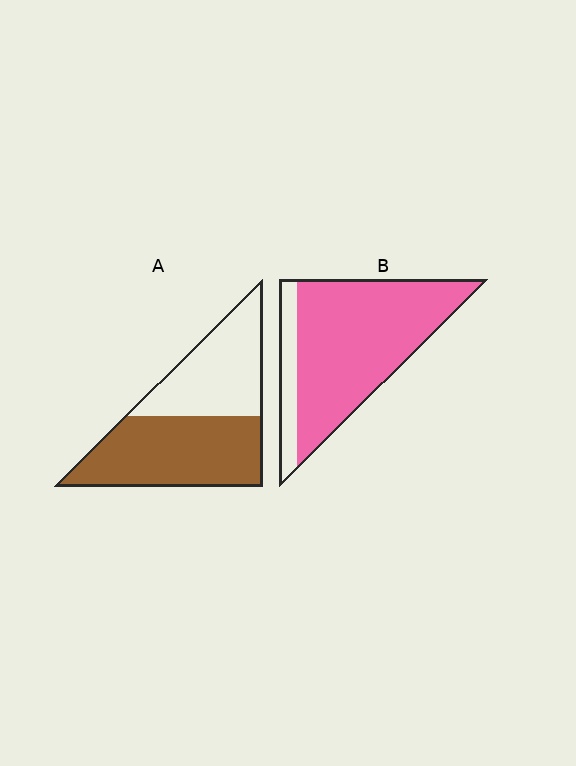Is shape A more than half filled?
Yes.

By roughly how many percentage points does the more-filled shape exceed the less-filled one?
By roughly 25 percentage points (B over A).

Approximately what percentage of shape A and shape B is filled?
A is approximately 55% and B is approximately 85%.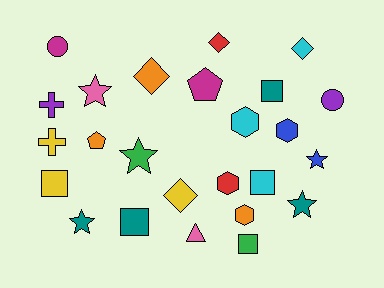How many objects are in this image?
There are 25 objects.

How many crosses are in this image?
There are 2 crosses.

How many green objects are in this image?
There are 2 green objects.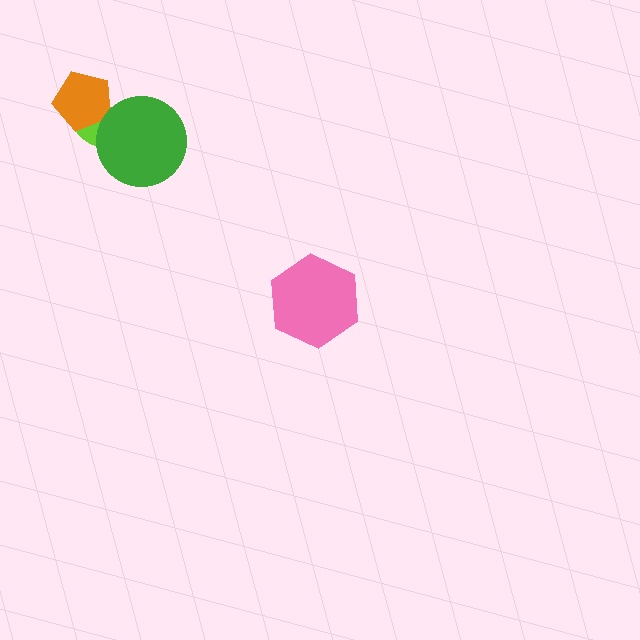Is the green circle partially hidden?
No, no other shape covers it.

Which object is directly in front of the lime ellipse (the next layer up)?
The orange pentagon is directly in front of the lime ellipse.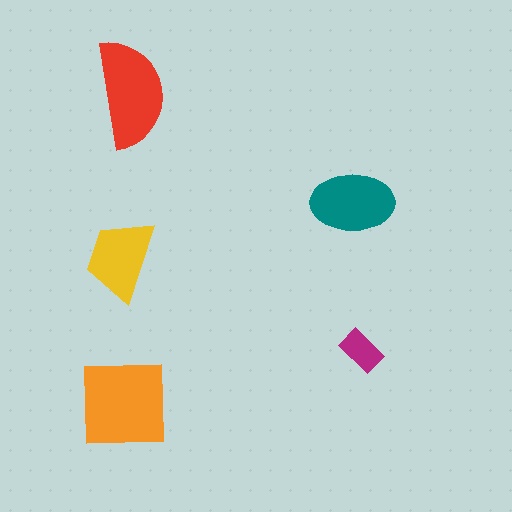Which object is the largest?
The orange square.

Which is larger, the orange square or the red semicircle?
The orange square.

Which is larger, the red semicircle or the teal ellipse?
The red semicircle.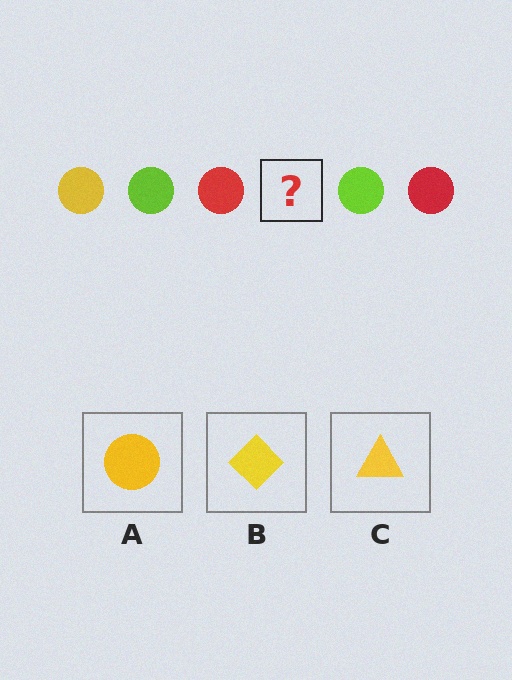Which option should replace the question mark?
Option A.